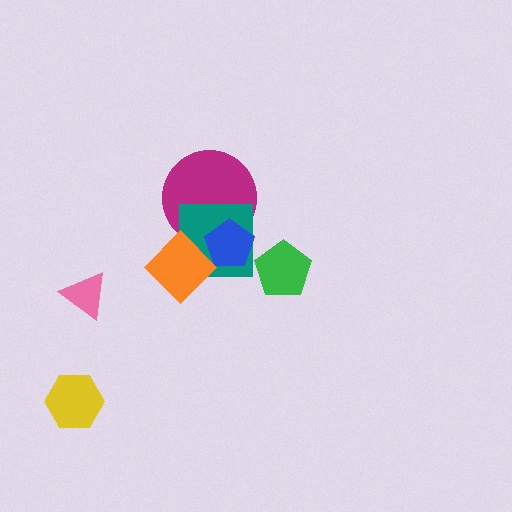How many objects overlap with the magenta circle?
3 objects overlap with the magenta circle.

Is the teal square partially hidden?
Yes, it is partially covered by another shape.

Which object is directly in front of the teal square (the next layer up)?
The blue pentagon is directly in front of the teal square.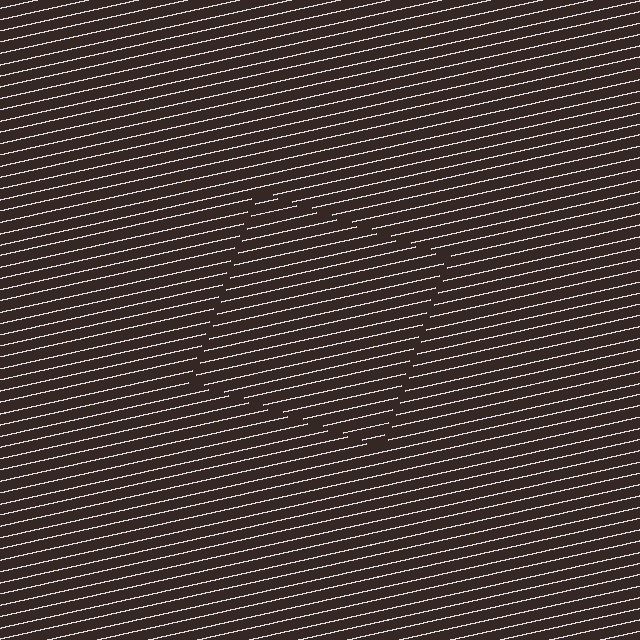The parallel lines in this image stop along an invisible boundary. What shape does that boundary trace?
An illusory square. The interior of the shape contains the same grating, shifted by half a period — the contour is defined by the phase discontinuity where line-ends from the inner and outer gratings abut.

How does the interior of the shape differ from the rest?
The interior of the shape contains the same grating, shifted by half a period — the contour is defined by the phase discontinuity where line-ends from the inner and outer gratings abut.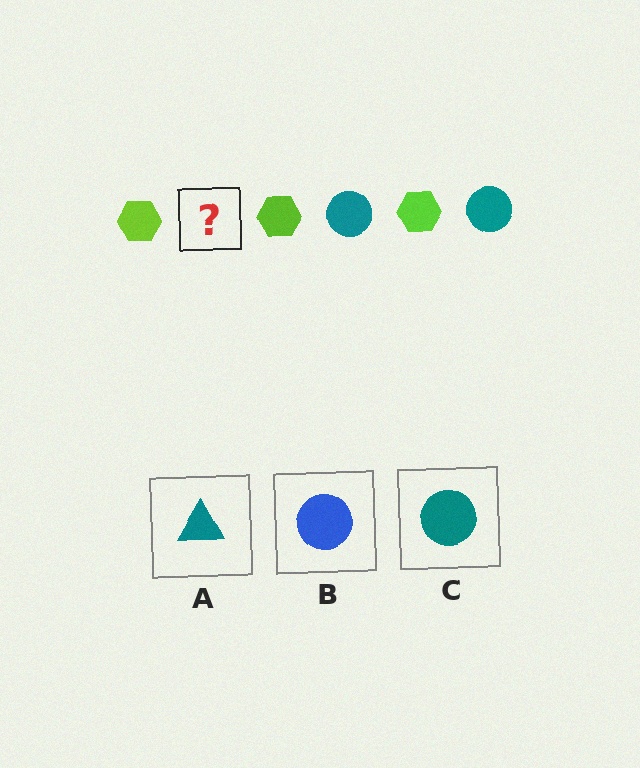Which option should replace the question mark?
Option C.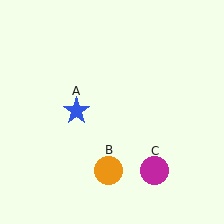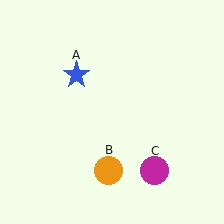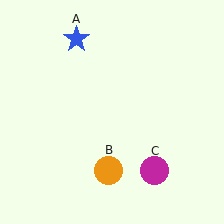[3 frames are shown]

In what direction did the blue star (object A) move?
The blue star (object A) moved up.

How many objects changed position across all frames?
1 object changed position: blue star (object A).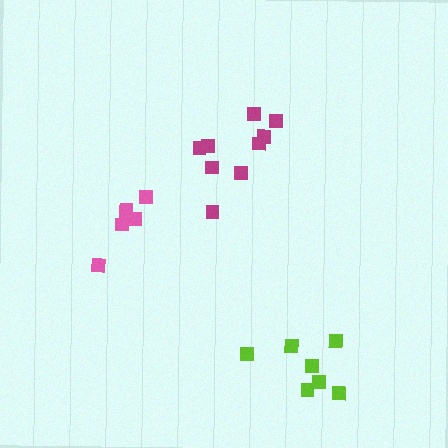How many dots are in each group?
Group 1: 7 dots, Group 2: 9 dots, Group 3: 6 dots (22 total).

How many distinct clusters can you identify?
There are 3 distinct clusters.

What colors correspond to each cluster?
The clusters are colored: lime, magenta, pink.